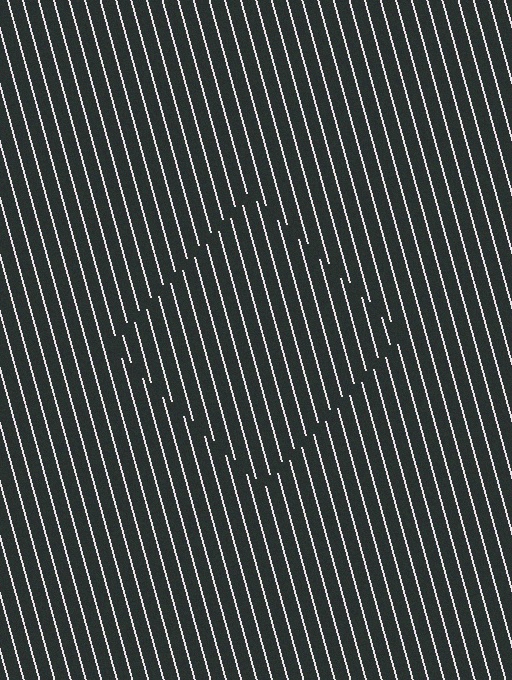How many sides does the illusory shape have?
4 sides — the line-ends trace a square.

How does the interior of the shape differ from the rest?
The interior of the shape contains the same grating, shifted by half a period — the contour is defined by the phase discontinuity where line-ends from the inner and outer gratings abut.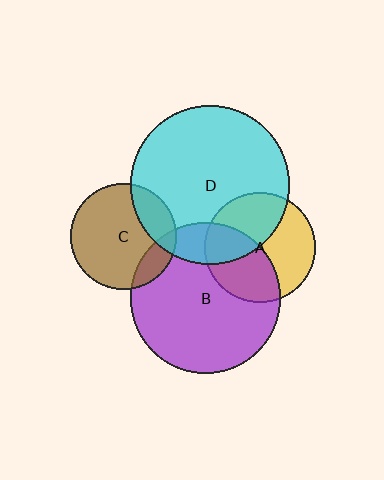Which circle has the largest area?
Circle D (cyan).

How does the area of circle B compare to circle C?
Approximately 2.0 times.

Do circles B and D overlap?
Yes.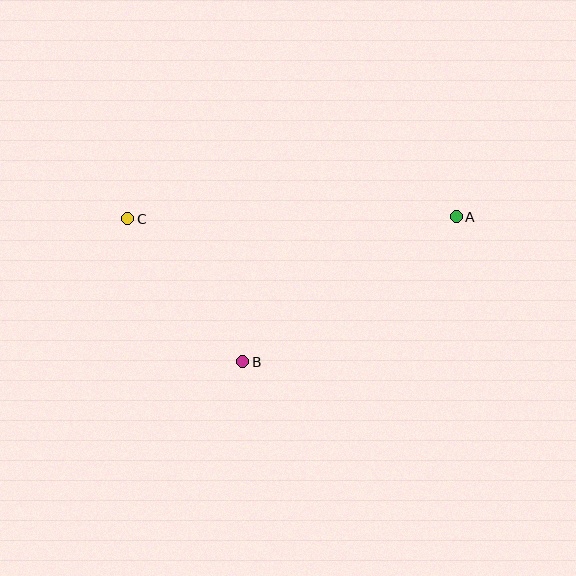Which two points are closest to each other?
Points B and C are closest to each other.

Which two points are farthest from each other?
Points A and C are farthest from each other.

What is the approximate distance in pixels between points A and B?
The distance between A and B is approximately 258 pixels.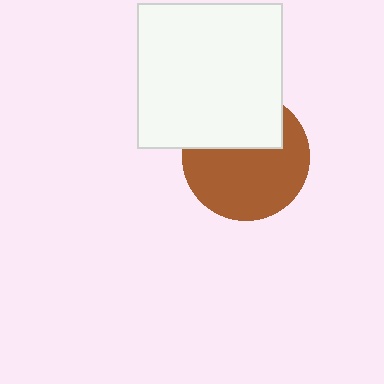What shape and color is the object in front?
The object in front is a white square.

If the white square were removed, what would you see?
You would see the complete brown circle.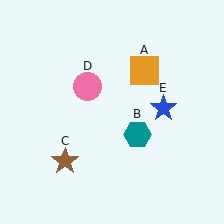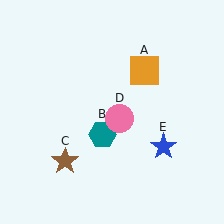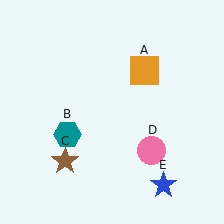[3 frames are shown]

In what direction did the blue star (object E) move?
The blue star (object E) moved down.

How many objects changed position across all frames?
3 objects changed position: teal hexagon (object B), pink circle (object D), blue star (object E).